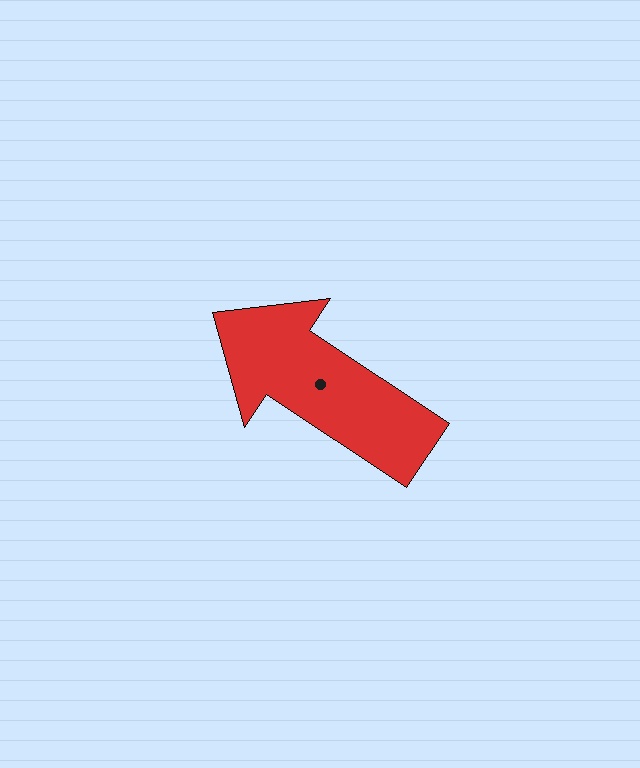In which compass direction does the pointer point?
Northwest.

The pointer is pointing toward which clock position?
Roughly 10 o'clock.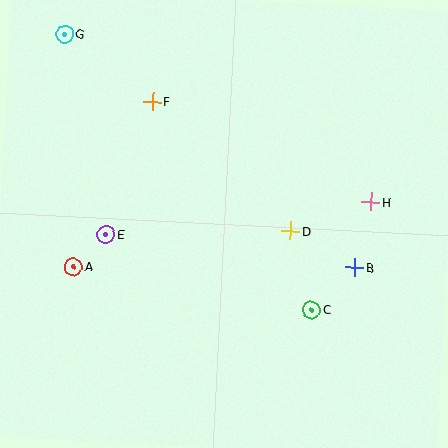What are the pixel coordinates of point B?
Point B is at (355, 268).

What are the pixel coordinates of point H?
Point H is at (371, 202).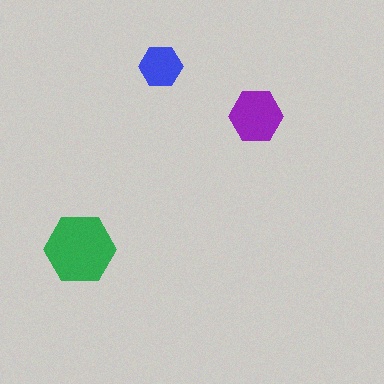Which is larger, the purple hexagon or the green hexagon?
The green one.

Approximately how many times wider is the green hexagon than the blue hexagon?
About 1.5 times wider.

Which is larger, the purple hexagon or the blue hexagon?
The purple one.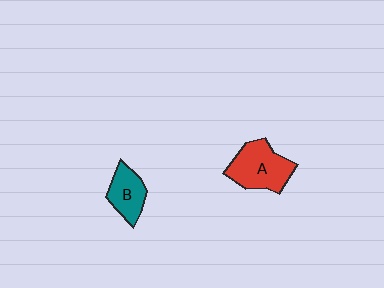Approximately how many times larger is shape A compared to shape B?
Approximately 1.5 times.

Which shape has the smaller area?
Shape B (teal).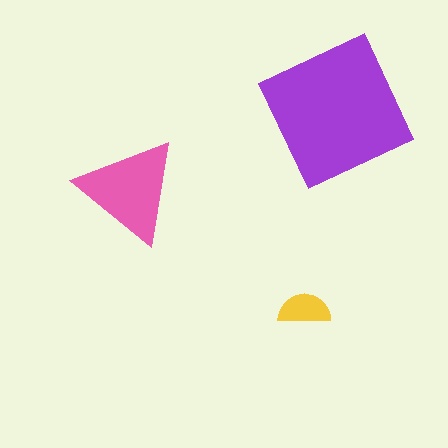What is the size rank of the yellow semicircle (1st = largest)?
3rd.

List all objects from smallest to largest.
The yellow semicircle, the pink triangle, the purple square.